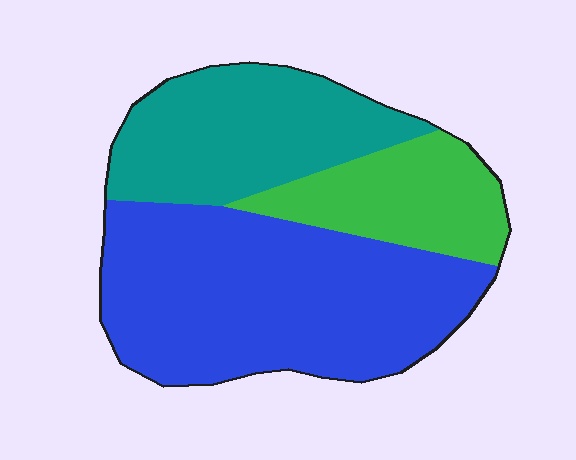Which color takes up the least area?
Green, at roughly 20%.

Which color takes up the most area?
Blue, at roughly 50%.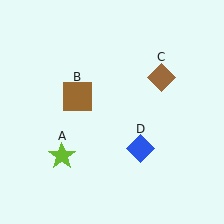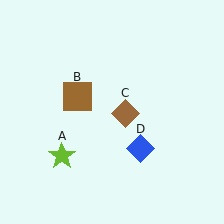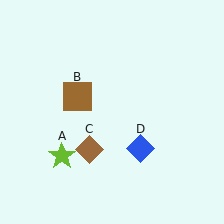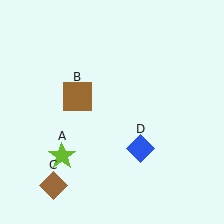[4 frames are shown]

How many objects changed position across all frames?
1 object changed position: brown diamond (object C).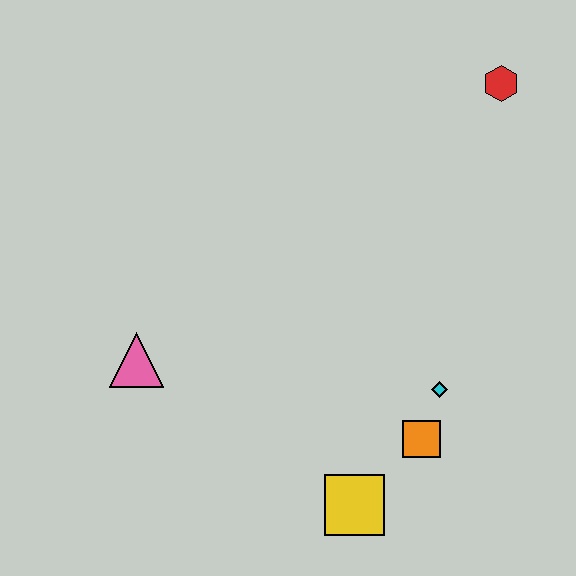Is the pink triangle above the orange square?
Yes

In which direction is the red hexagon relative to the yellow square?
The red hexagon is above the yellow square.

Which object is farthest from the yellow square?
The red hexagon is farthest from the yellow square.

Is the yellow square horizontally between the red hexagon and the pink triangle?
Yes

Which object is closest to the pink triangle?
The yellow square is closest to the pink triangle.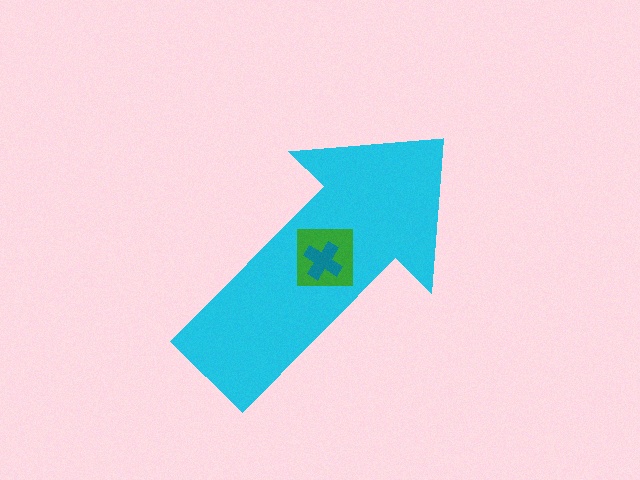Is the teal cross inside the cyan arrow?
Yes.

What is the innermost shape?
The teal cross.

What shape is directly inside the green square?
The teal cross.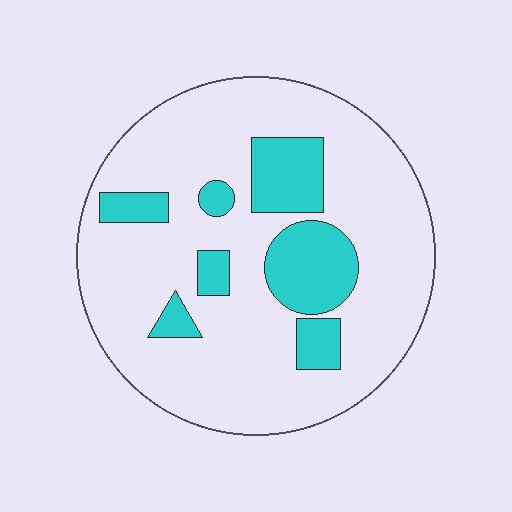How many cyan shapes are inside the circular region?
7.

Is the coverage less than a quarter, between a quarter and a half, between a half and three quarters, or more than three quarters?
Less than a quarter.